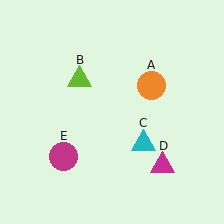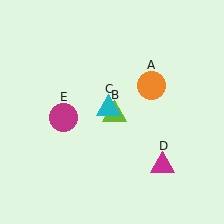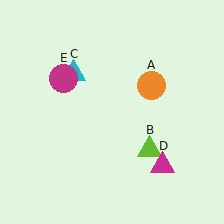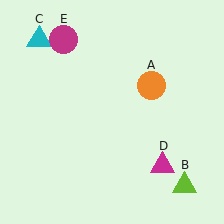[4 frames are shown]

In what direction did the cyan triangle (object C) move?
The cyan triangle (object C) moved up and to the left.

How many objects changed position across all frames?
3 objects changed position: lime triangle (object B), cyan triangle (object C), magenta circle (object E).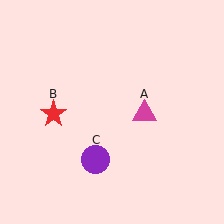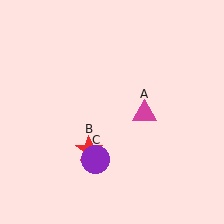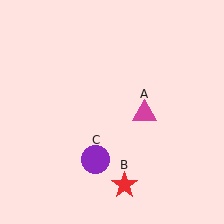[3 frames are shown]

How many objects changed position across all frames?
1 object changed position: red star (object B).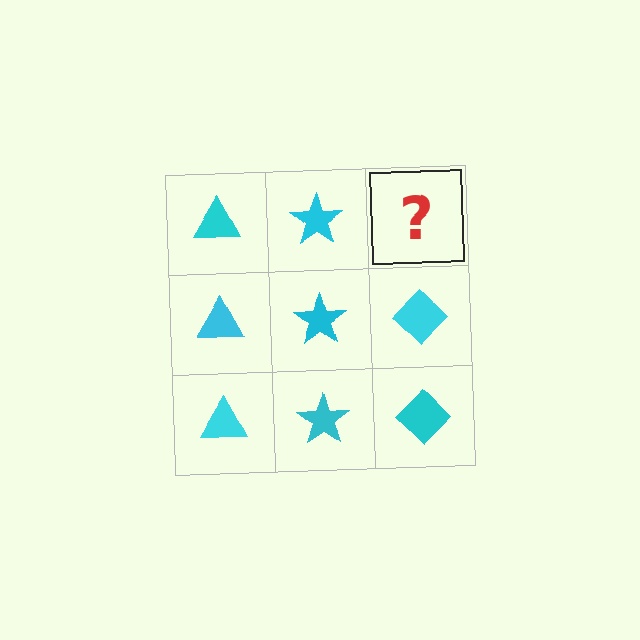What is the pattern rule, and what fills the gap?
The rule is that each column has a consistent shape. The gap should be filled with a cyan diamond.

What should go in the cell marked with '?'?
The missing cell should contain a cyan diamond.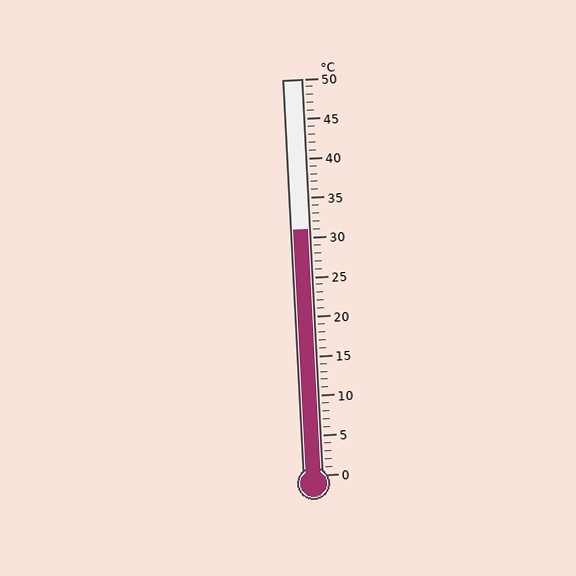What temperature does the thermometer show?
The thermometer shows approximately 31°C.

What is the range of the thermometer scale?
The thermometer scale ranges from 0°C to 50°C.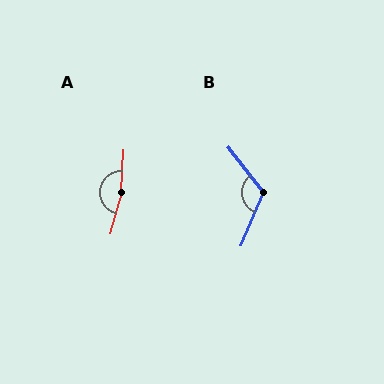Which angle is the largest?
A, at approximately 168 degrees.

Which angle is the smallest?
B, at approximately 120 degrees.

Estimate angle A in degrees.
Approximately 168 degrees.